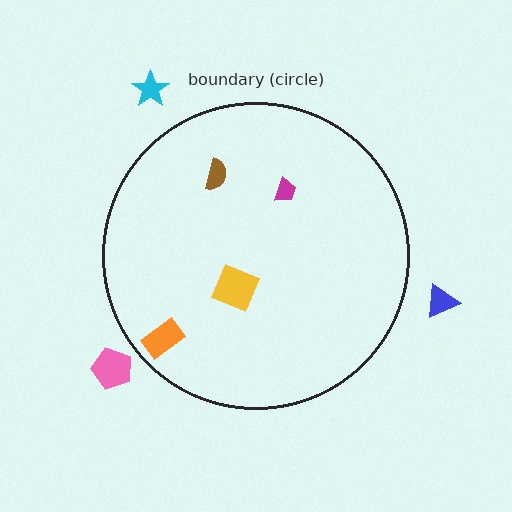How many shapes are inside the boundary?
4 inside, 3 outside.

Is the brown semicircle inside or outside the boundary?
Inside.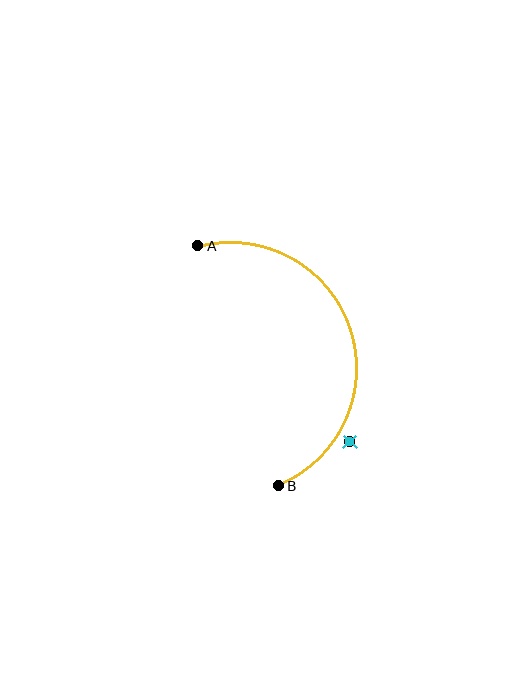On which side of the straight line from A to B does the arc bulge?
The arc bulges to the right of the straight line connecting A and B.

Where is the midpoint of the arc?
The arc midpoint is the point on the curve farthest from the straight line joining A and B. It sits to the right of that line.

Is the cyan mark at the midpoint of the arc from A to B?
No — the cyan mark does not lie on the arc at all. It sits slightly outside the curve.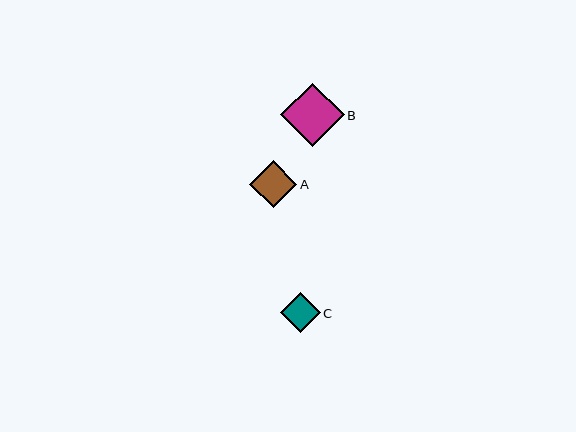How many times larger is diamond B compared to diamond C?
Diamond B is approximately 1.6 times the size of diamond C.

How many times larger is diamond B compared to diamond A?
Diamond B is approximately 1.3 times the size of diamond A.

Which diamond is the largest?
Diamond B is the largest with a size of approximately 63 pixels.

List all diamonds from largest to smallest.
From largest to smallest: B, A, C.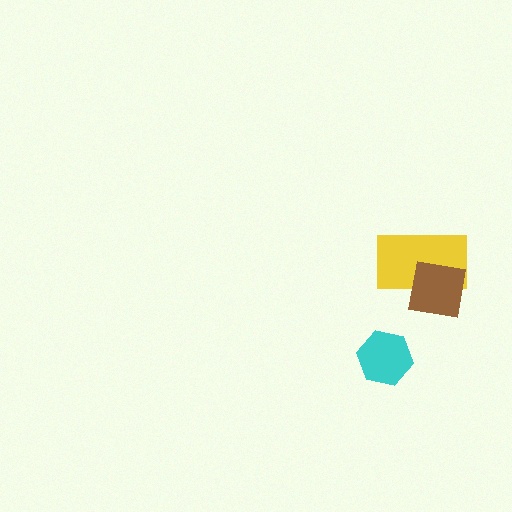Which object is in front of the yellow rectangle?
The brown square is in front of the yellow rectangle.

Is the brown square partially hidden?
No, no other shape covers it.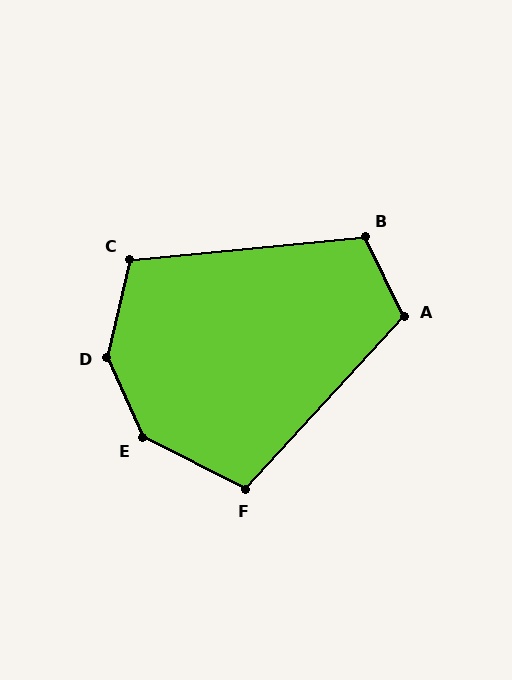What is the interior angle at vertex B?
Approximately 111 degrees (obtuse).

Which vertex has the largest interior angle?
D, at approximately 143 degrees.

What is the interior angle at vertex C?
Approximately 108 degrees (obtuse).